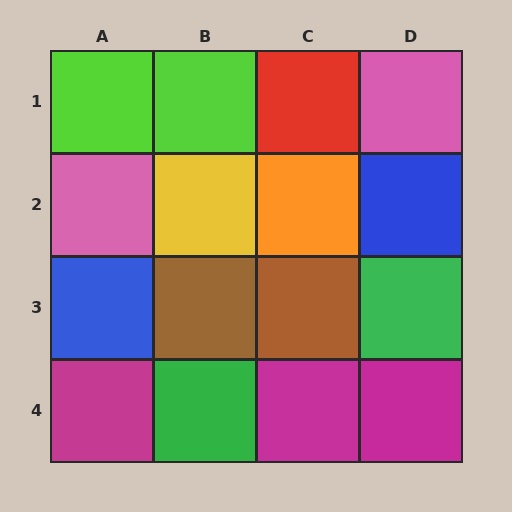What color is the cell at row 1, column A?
Lime.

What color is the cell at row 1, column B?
Lime.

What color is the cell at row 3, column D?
Green.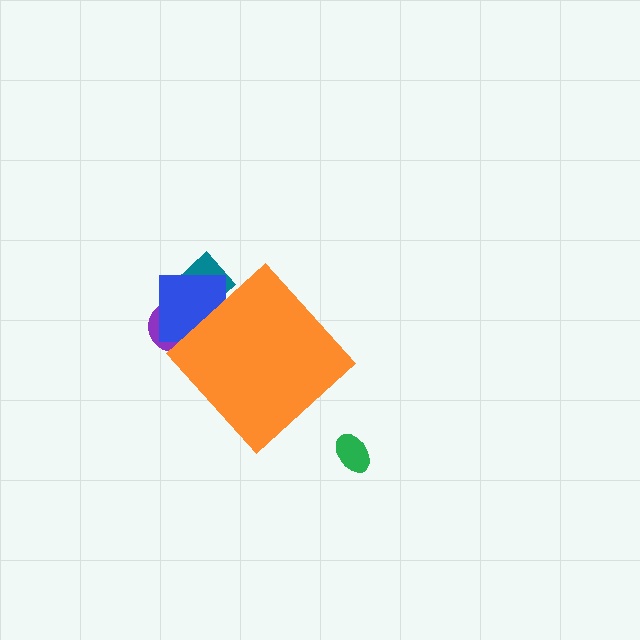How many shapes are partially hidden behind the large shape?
4 shapes are partially hidden.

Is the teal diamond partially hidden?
Yes, the teal diamond is partially hidden behind the orange diamond.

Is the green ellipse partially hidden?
No, the green ellipse is fully visible.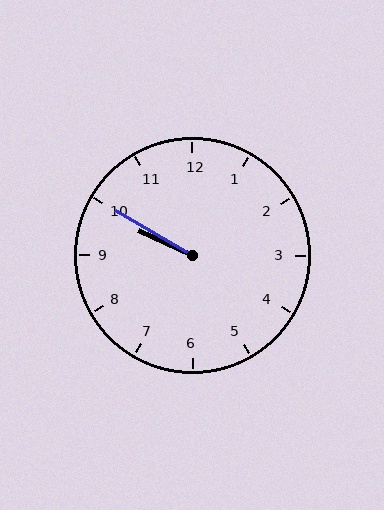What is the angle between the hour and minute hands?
Approximately 5 degrees.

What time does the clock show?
9:50.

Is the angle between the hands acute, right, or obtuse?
It is acute.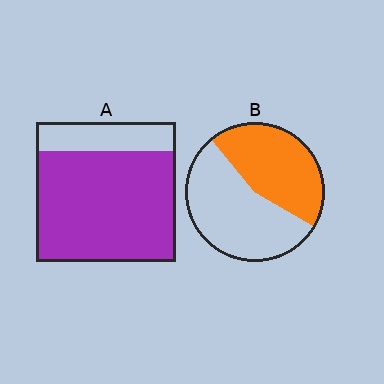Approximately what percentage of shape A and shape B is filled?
A is approximately 80% and B is approximately 45%.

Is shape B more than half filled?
No.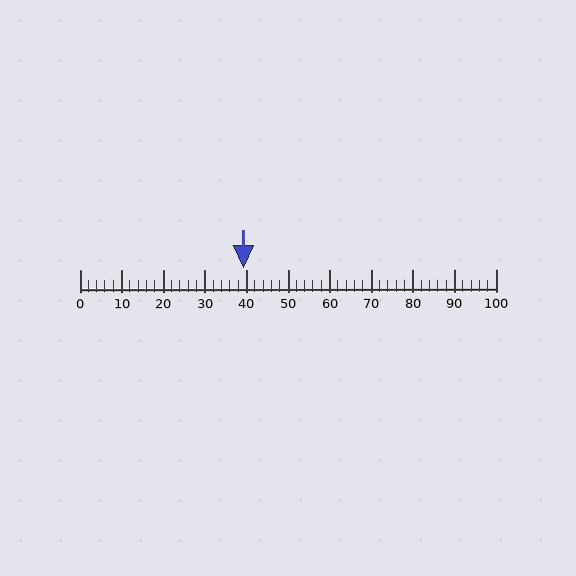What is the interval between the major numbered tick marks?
The major tick marks are spaced 10 units apart.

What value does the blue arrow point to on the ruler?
The blue arrow points to approximately 39.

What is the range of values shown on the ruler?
The ruler shows values from 0 to 100.